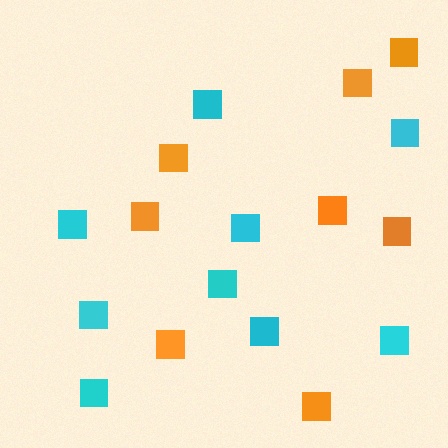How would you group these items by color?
There are 2 groups: one group of cyan squares (9) and one group of orange squares (8).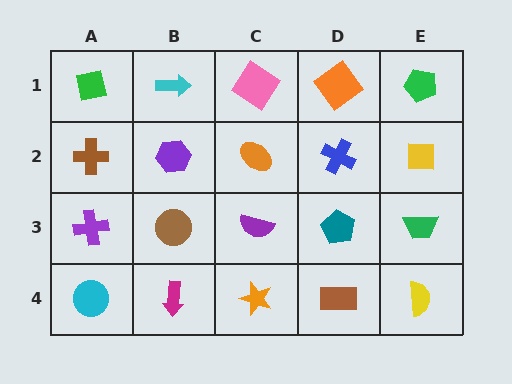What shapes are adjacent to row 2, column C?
A pink diamond (row 1, column C), a purple semicircle (row 3, column C), a purple hexagon (row 2, column B), a blue cross (row 2, column D).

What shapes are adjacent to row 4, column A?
A purple cross (row 3, column A), a magenta arrow (row 4, column B).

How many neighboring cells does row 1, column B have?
3.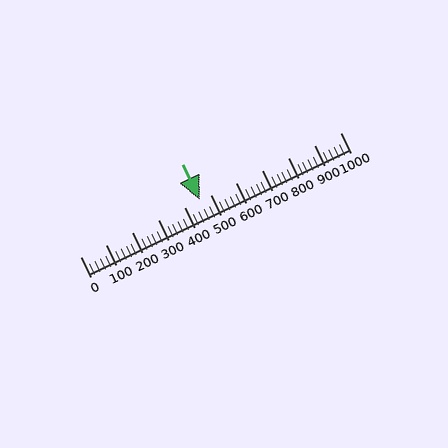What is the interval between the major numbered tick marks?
The major tick marks are spaced 100 units apart.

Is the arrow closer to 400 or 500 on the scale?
The arrow is closer to 500.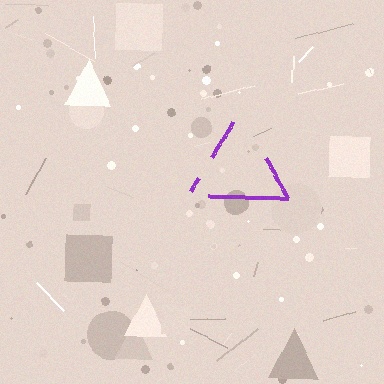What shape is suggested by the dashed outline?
The dashed outline suggests a triangle.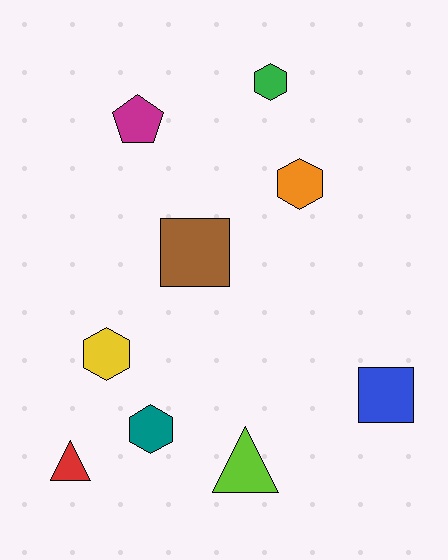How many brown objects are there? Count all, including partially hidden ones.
There is 1 brown object.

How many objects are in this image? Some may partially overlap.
There are 9 objects.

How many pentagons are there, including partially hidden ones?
There is 1 pentagon.